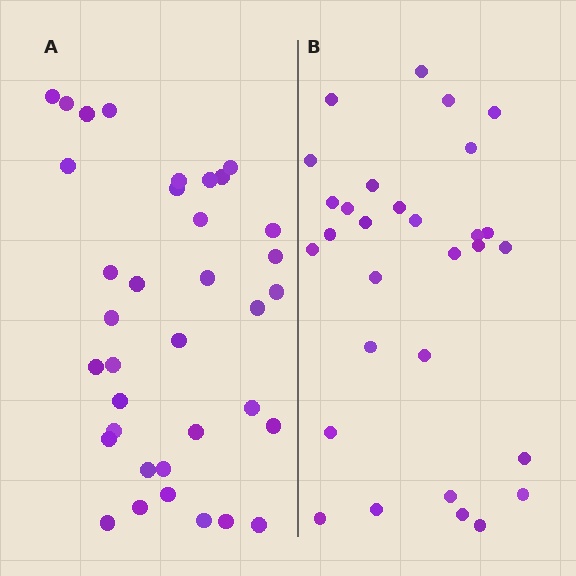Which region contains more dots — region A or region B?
Region A (the left region) has more dots.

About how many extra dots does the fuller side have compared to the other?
Region A has about 6 more dots than region B.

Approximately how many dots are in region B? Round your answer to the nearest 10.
About 30 dots.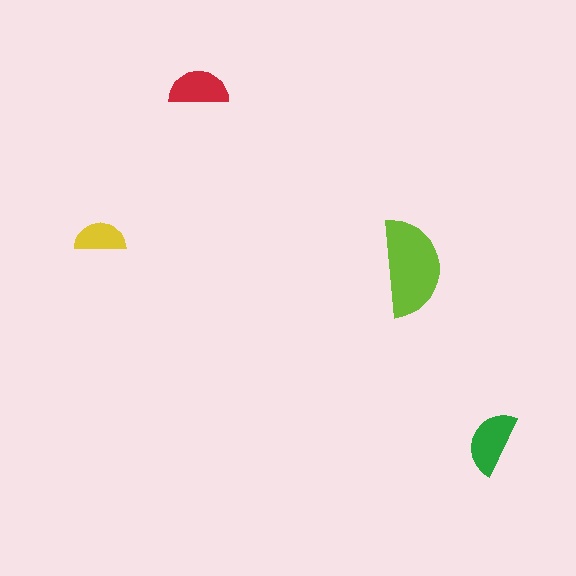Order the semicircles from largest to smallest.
the lime one, the green one, the red one, the yellow one.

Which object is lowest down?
The green semicircle is bottommost.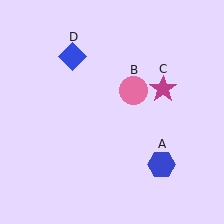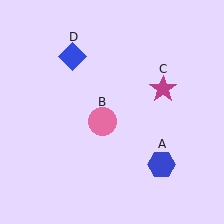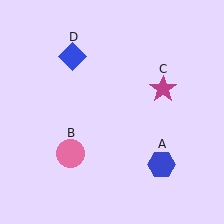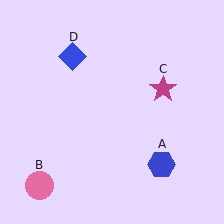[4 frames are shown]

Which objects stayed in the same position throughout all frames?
Blue hexagon (object A) and magenta star (object C) and blue diamond (object D) remained stationary.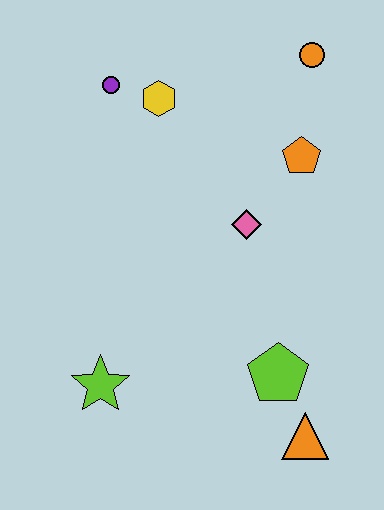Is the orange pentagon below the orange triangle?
No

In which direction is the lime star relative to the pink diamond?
The lime star is below the pink diamond.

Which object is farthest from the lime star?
The orange circle is farthest from the lime star.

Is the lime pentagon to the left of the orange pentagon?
Yes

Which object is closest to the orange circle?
The orange pentagon is closest to the orange circle.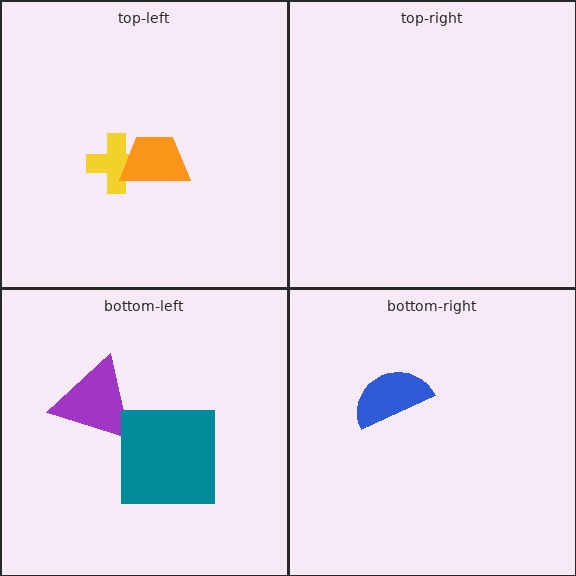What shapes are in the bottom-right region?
The blue semicircle.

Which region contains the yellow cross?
The top-left region.